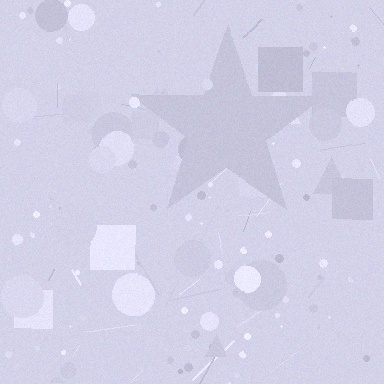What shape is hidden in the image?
A star is hidden in the image.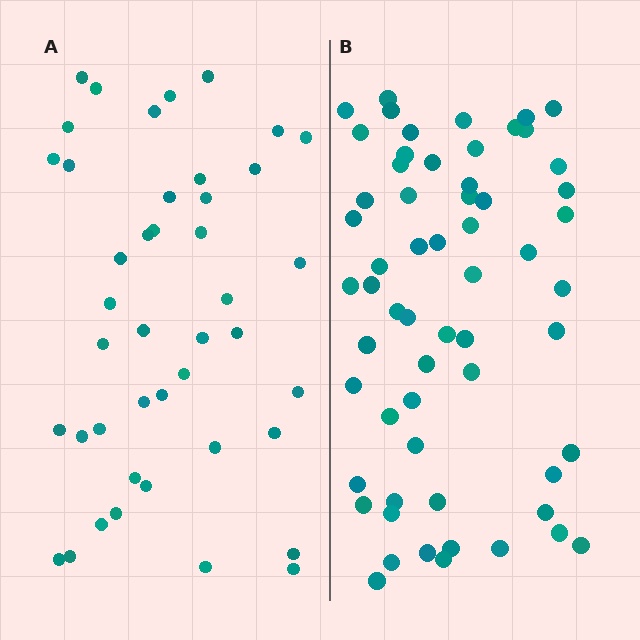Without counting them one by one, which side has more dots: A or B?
Region B (the right region) has more dots.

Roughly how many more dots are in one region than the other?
Region B has approximately 15 more dots than region A.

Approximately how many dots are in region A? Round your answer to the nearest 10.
About 40 dots. (The exact count is 43, which rounds to 40.)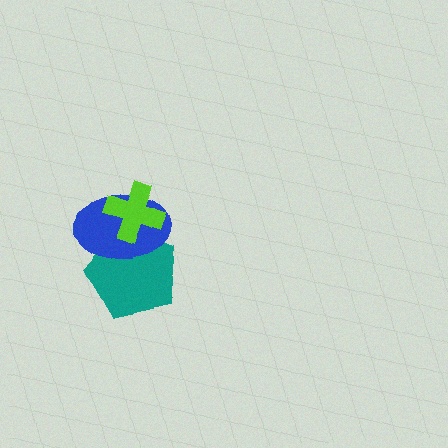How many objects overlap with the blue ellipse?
2 objects overlap with the blue ellipse.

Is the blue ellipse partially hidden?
Yes, it is partially covered by another shape.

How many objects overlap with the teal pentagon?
2 objects overlap with the teal pentagon.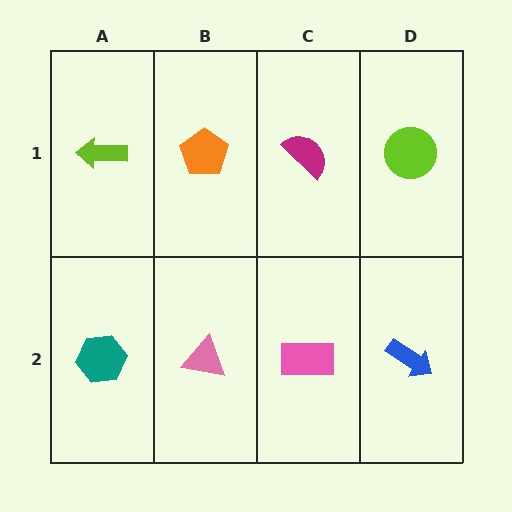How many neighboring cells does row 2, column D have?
2.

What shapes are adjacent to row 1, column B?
A pink triangle (row 2, column B), a lime arrow (row 1, column A), a magenta semicircle (row 1, column C).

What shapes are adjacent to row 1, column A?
A teal hexagon (row 2, column A), an orange pentagon (row 1, column B).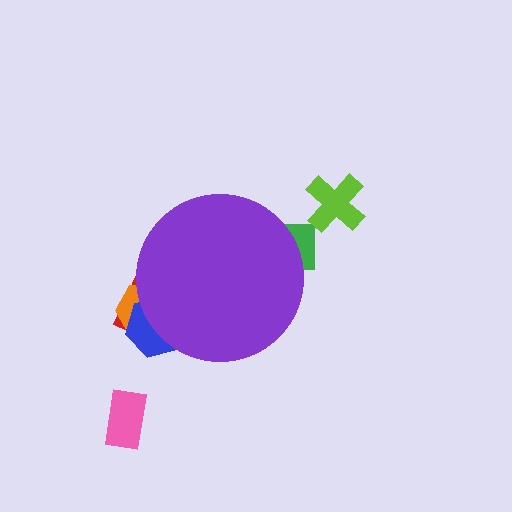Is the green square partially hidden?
Yes, the green square is partially hidden behind the purple circle.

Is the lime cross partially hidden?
No, the lime cross is fully visible.